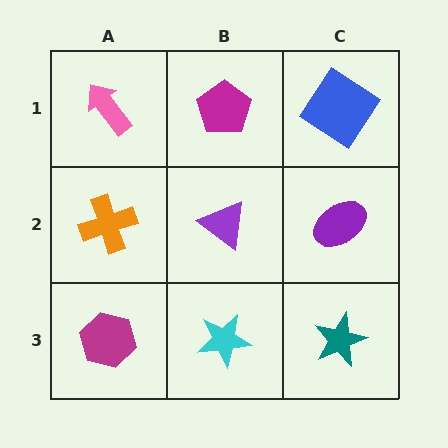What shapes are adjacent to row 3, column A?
An orange cross (row 2, column A), a cyan star (row 3, column B).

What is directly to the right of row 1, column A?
A magenta pentagon.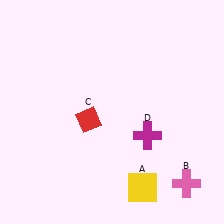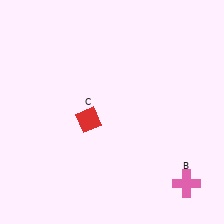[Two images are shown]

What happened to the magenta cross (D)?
The magenta cross (D) was removed in Image 2. It was in the bottom-right area of Image 1.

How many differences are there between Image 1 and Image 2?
There are 2 differences between the two images.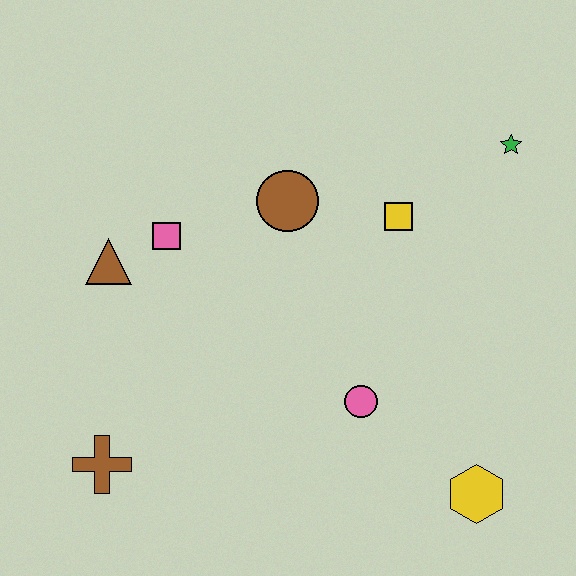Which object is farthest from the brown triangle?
The yellow hexagon is farthest from the brown triangle.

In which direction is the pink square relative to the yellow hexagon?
The pink square is to the left of the yellow hexagon.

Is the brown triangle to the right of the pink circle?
No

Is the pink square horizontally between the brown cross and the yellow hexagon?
Yes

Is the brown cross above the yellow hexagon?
Yes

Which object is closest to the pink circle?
The yellow hexagon is closest to the pink circle.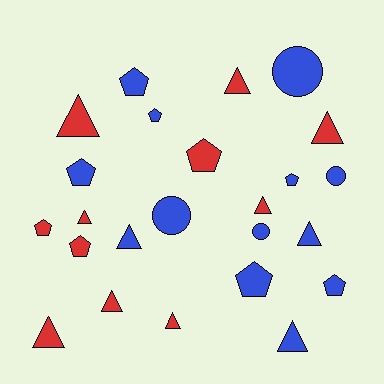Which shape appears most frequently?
Triangle, with 11 objects.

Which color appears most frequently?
Blue, with 13 objects.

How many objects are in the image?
There are 24 objects.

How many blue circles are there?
There are 4 blue circles.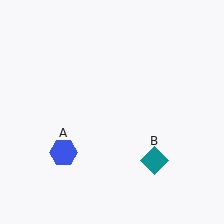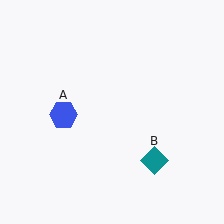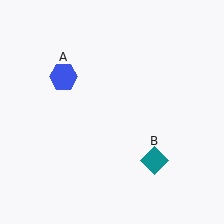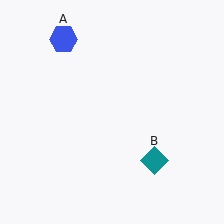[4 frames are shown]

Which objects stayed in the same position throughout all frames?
Teal diamond (object B) remained stationary.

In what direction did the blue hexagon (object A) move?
The blue hexagon (object A) moved up.